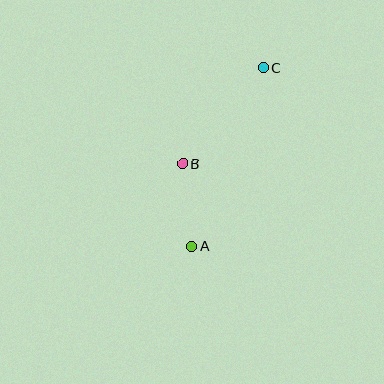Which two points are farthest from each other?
Points A and C are farthest from each other.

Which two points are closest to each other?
Points A and B are closest to each other.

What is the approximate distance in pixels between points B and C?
The distance between B and C is approximately 125 pixels.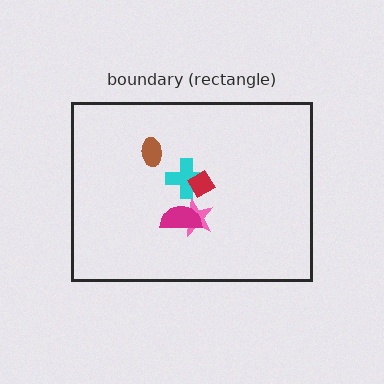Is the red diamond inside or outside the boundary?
Inside.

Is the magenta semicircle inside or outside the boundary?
Inside.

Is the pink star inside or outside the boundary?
Inside.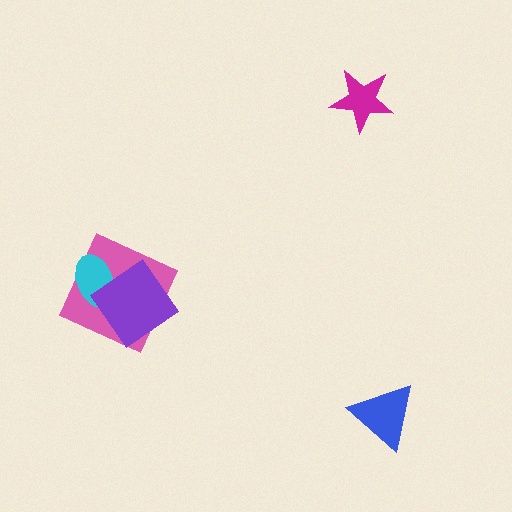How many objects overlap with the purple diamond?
2 objects overlap with the purple diamond.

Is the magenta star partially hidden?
No, no other shape covers it.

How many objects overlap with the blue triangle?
0 objects overlap with the blue triangle.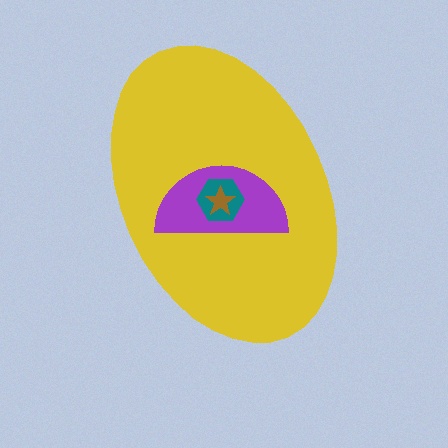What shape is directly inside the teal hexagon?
The brown star.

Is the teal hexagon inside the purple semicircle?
Yes.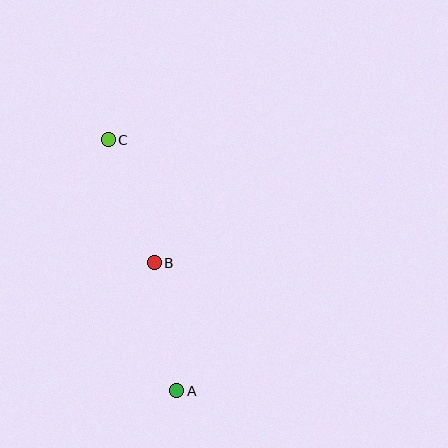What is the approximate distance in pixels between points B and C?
The distance between B and C is approximately 131 pixels.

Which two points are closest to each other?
Points A and B are closest to each other.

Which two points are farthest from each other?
Points A and C are farthest from each other.